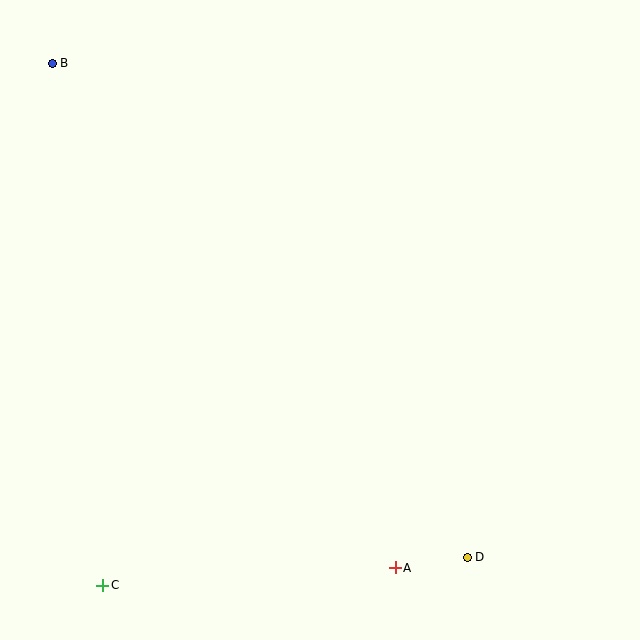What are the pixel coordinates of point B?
Point B is at (52, 63).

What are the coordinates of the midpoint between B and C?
The midpoint between B and C is at (77, 324).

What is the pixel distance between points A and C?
The distance between A and C is 293 pixels.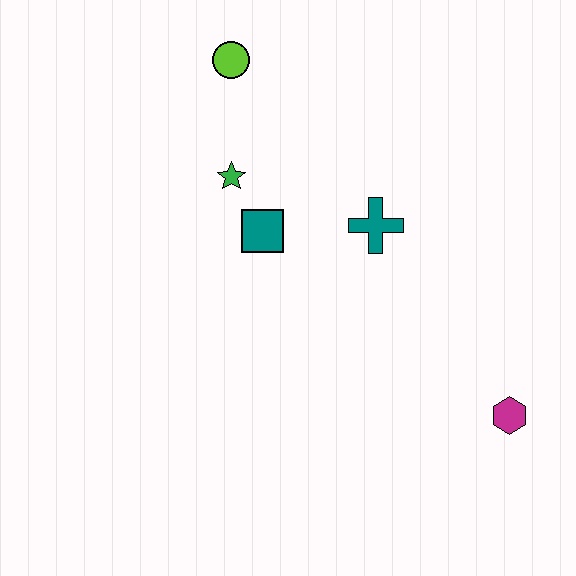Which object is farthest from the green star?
The magenta hexagon is farthest from the green star.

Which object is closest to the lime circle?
The green star is closest to the lime circle.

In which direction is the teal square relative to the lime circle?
The teal square is below the lime circle.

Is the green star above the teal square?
Yes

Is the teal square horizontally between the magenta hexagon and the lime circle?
Yes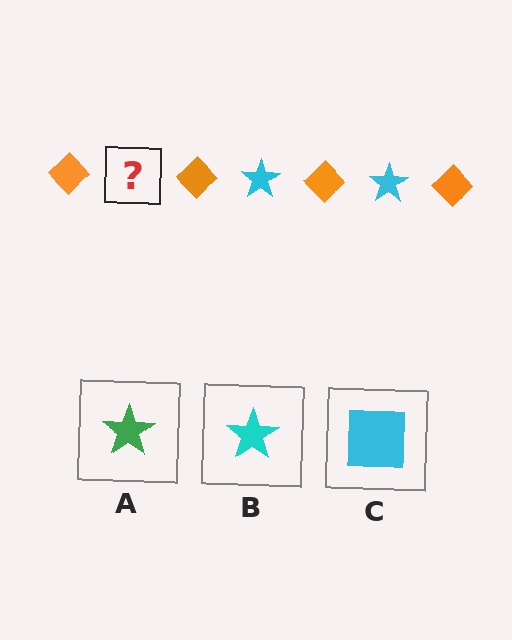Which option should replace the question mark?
Option B.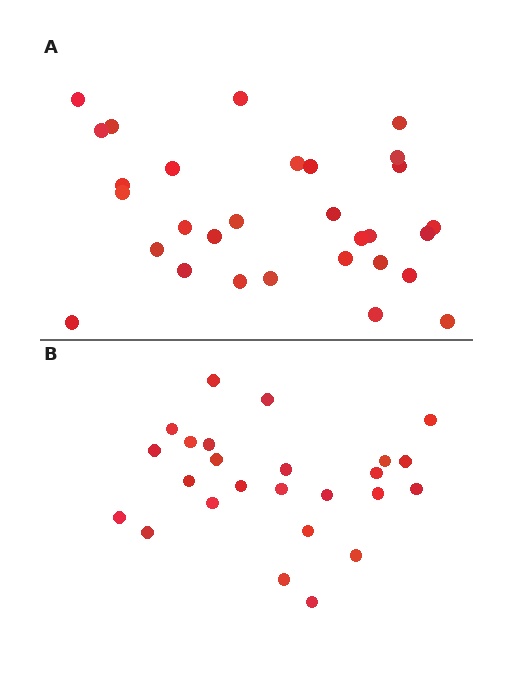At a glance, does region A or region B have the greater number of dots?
Region A (the top region) has more dots.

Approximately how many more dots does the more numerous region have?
Region A has about 5 more dots than region B.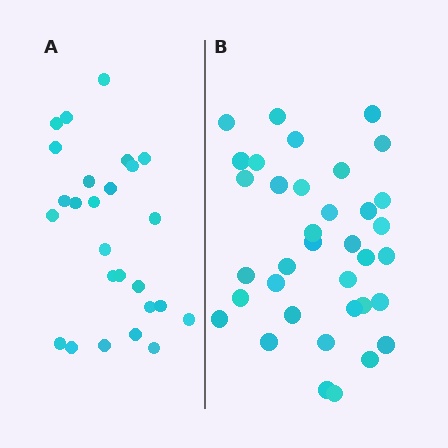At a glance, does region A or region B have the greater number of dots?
Region B (the right region) has more dots.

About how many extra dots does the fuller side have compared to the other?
Region B has roughly 10 or so more dots than region A.